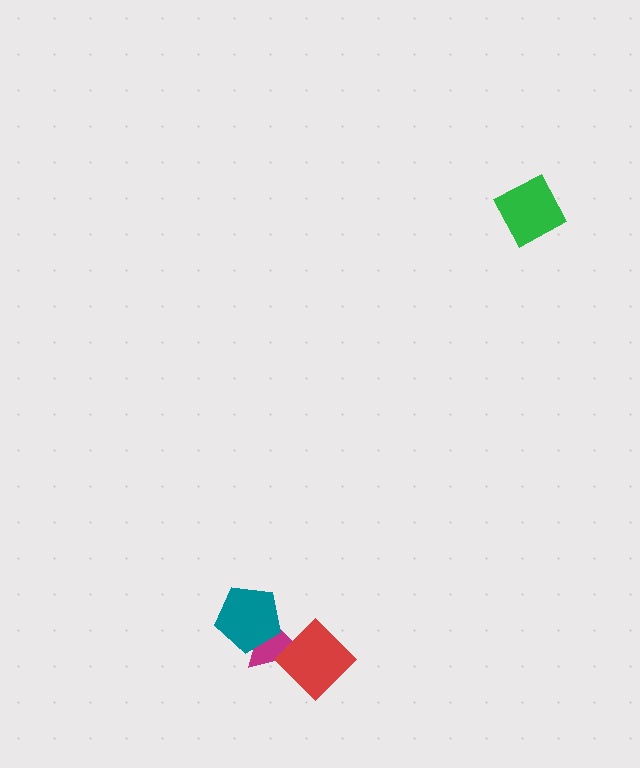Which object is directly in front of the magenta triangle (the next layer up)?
The teal pentagon is directly in front of the magenta triangle.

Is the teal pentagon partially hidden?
No, no other shape covers it.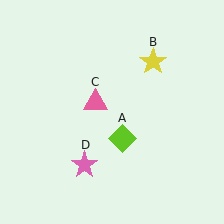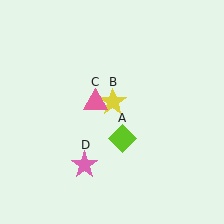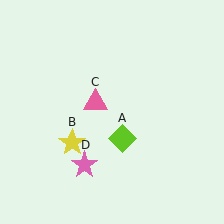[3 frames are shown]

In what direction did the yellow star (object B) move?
The yellow star (object B) moved down and to the left.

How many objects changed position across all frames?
1 object changed position: yellow star (object B).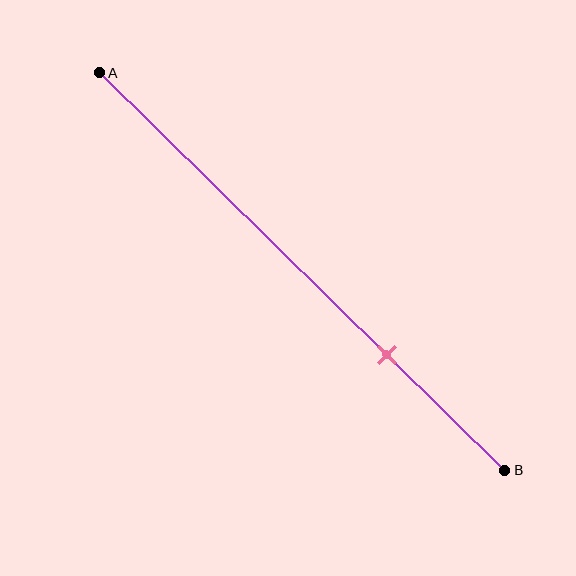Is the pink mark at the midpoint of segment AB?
No, the mark is at about 70% from A, not at the 50% midpoint.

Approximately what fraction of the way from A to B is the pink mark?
The pink mark is approximately 70% of the way from A to B.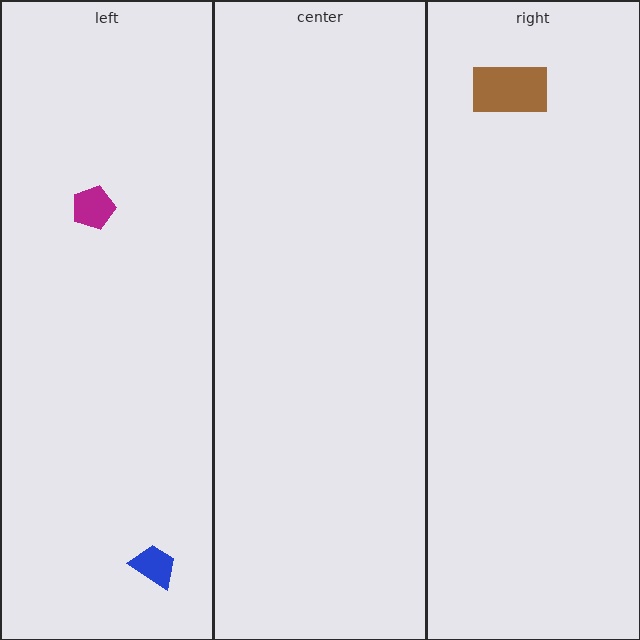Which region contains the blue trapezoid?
The left region.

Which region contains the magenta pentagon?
The left region.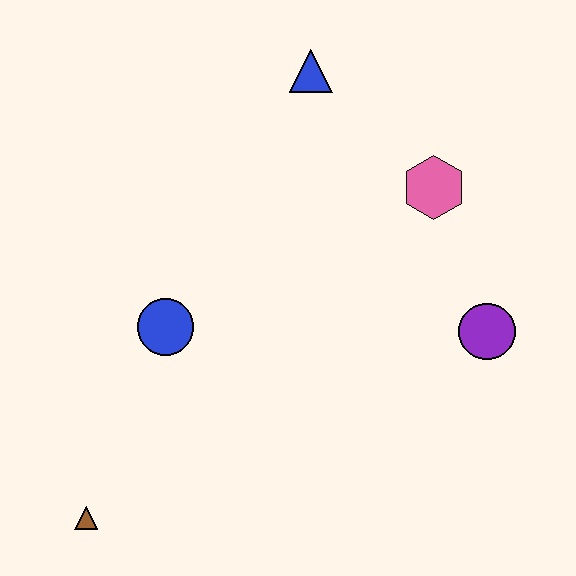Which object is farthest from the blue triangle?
The brown triangle is farthest from the blue triangle.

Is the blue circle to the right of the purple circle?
No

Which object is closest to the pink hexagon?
The purple circle is closest to the pink hexagon.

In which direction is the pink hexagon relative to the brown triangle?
The pink hexagon is to the right of the brown triangle.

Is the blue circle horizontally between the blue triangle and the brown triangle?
Yes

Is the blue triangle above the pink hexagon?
Yes